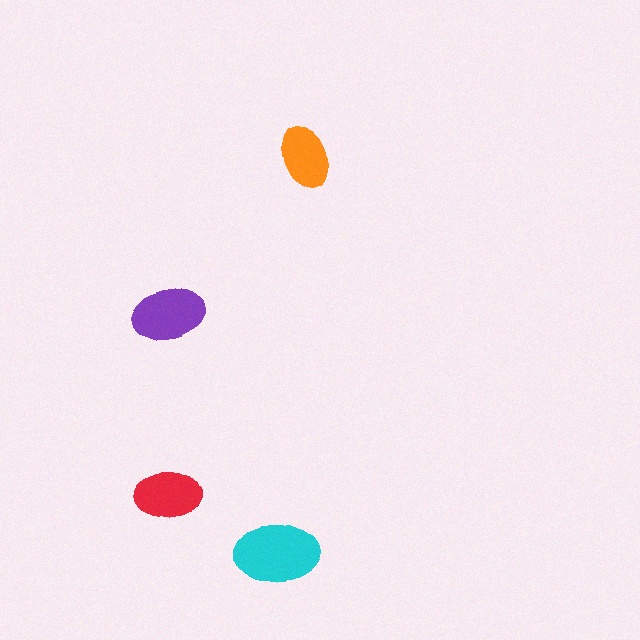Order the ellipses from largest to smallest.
the cyan one, the purple one, the red one, the orange one.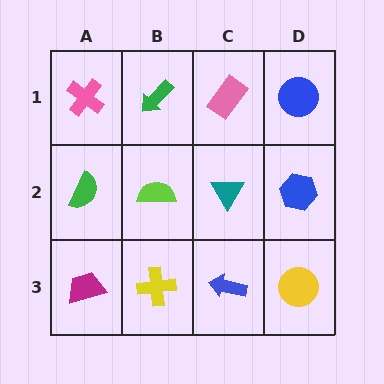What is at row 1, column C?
A pink rectangle.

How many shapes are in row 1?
4 shapes.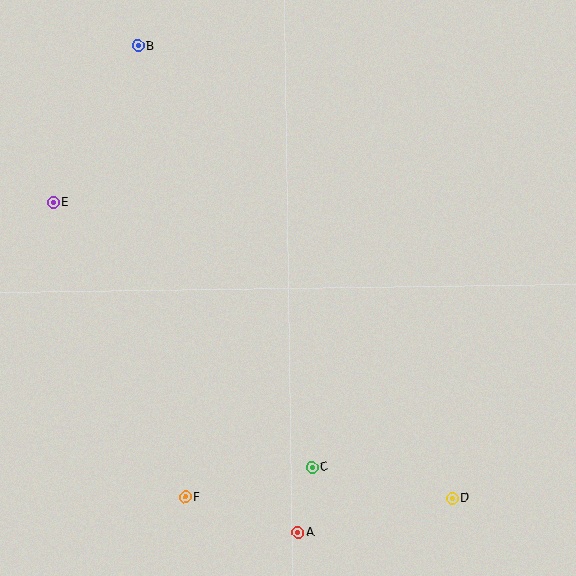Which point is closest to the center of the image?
Point C at (312, 467) is closest to the center.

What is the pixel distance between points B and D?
The distance between B and D is 551 pixels.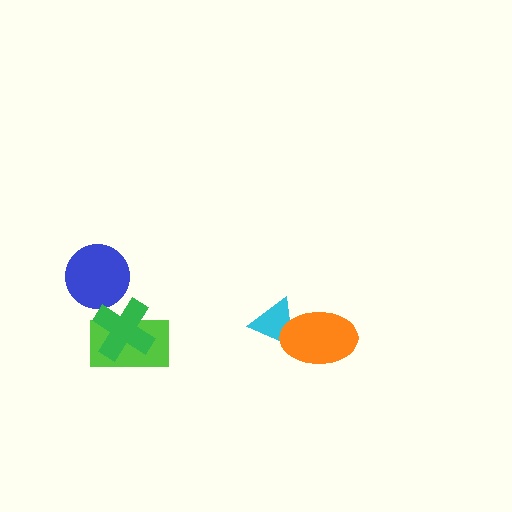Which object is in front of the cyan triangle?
The orange ellipse is in front of the cyan triangle.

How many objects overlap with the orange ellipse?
1 object overlaps with the orange ellipse.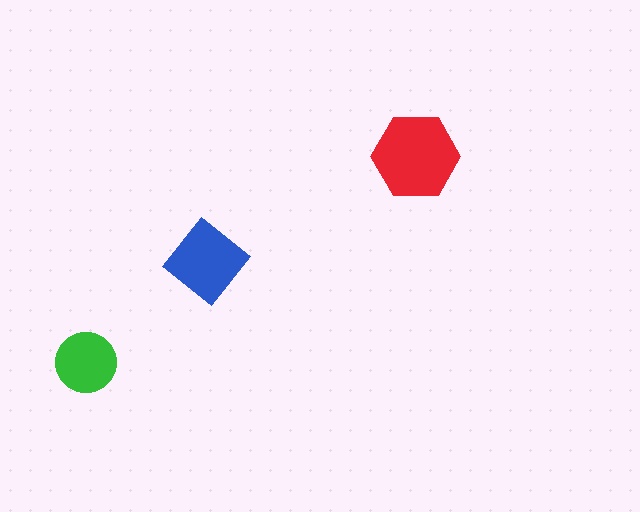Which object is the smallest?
The green circle.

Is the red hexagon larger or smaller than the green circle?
Larger.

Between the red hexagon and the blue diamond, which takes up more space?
The red hexagon.